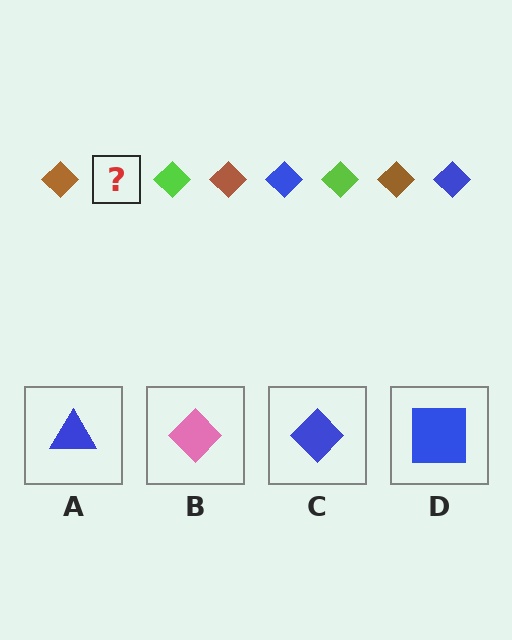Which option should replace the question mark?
Option C.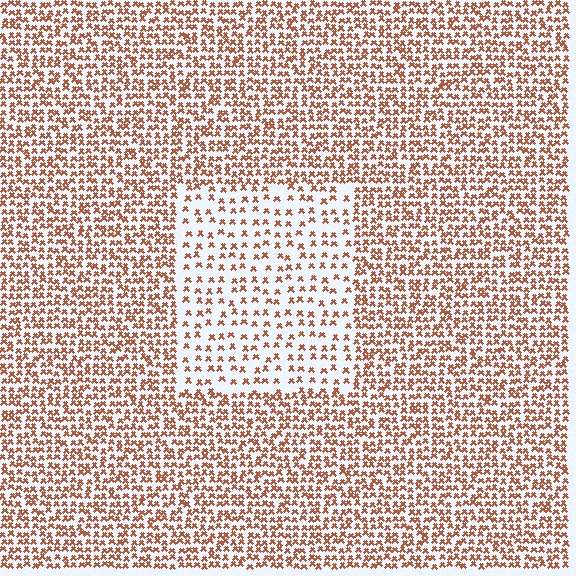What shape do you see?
I see a rectangle.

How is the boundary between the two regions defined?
The boundary is defined by a change in element density (approximately 2.2x ratio). All elements are the same color, size, and shape.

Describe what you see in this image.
The image contains small brown elements arranged at two different densities. A rectangle-shaped region is visible where the elements are less densely packed than the surrounding area.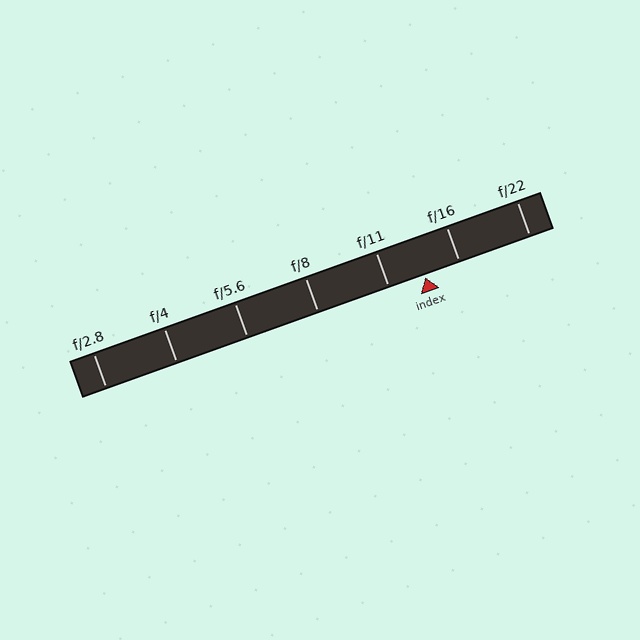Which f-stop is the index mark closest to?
The index mark is closest to f/16.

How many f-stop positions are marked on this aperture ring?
There are 7 f-stop positions marked.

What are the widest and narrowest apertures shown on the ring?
The widest aperture shown is f/2.8 and the narrowest is f/22.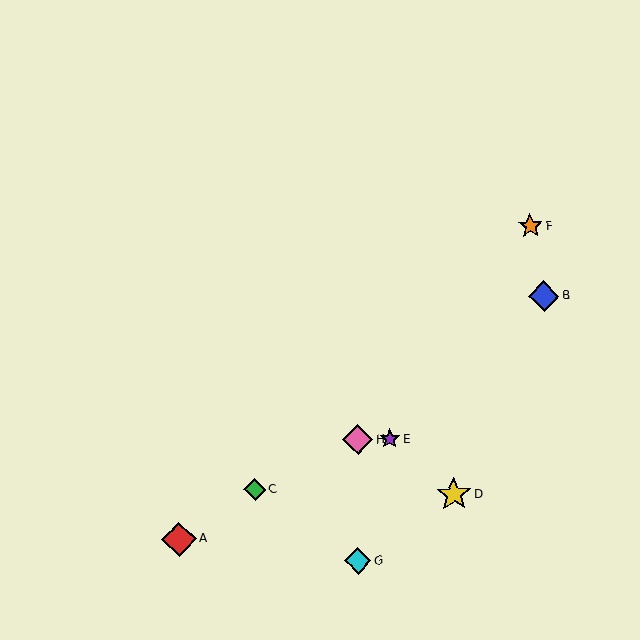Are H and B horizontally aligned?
No, H is at y≈440 and B is at y≈296.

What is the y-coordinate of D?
Object D is at y≈495.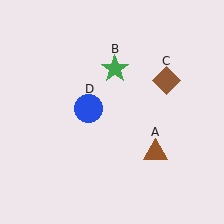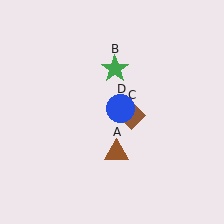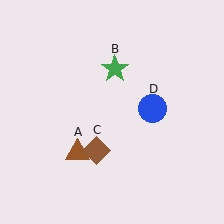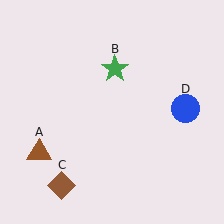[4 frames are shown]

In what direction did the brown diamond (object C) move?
The brown diamond (object C) moved down and to the left.